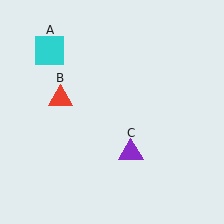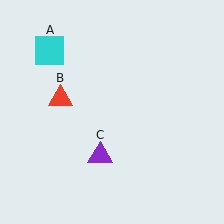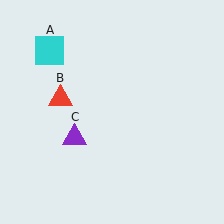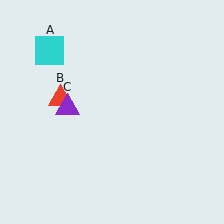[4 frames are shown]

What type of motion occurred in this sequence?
The purple triangle (object C) rotated clockwise around the center of the scene.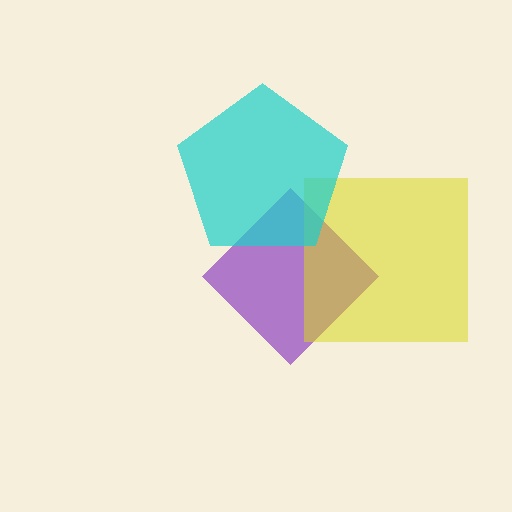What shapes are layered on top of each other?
The layered shapes are: a purple diamond, a yellow square, a cyan pentagon.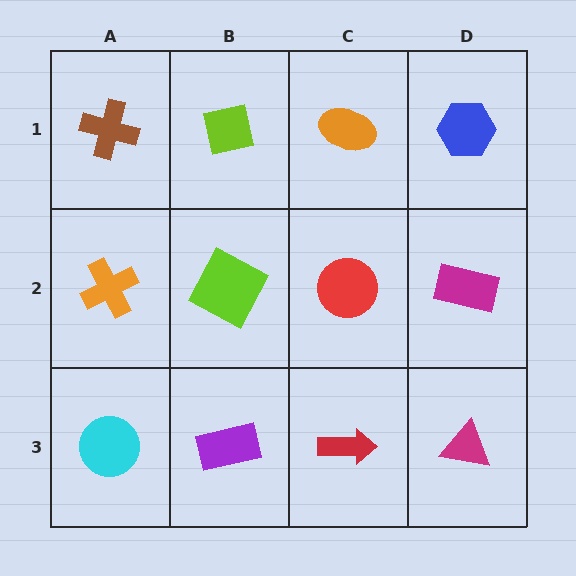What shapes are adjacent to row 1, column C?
A red circle (row 2, column C), a lime square (row 1, column B), a blue hexagon (row 1, column D).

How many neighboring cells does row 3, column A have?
2.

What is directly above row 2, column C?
An orange ellipse.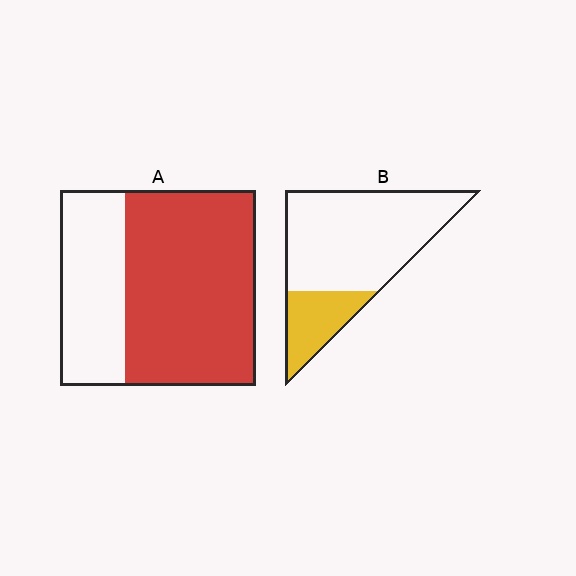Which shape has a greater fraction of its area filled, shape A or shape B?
Shape A.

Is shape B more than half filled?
No.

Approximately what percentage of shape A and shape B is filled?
A is approximately 65% and B is approximately 25%.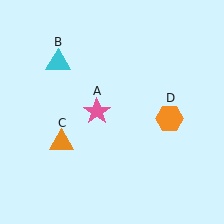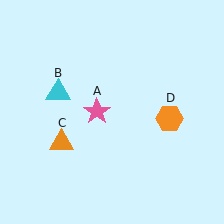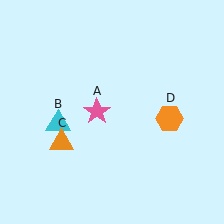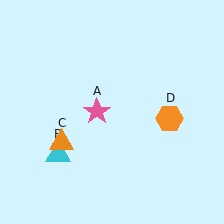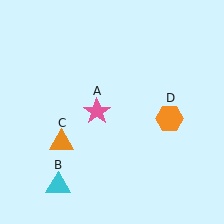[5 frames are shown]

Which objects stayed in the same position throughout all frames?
Pink star (object A) and orange triangle (object C) and orange hexagon (object D) remained stationary.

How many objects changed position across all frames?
1 object changed position: cyan triangle (object B).